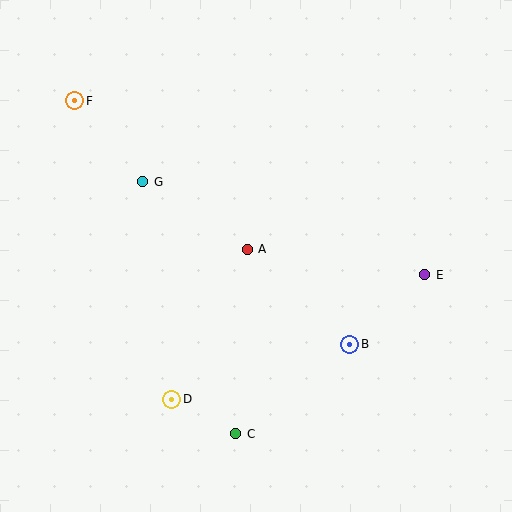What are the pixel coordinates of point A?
Point A is at (247, 249).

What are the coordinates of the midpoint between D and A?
The midpoint between D and A is at (210, 324).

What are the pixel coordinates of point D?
Point D is at (172, 399).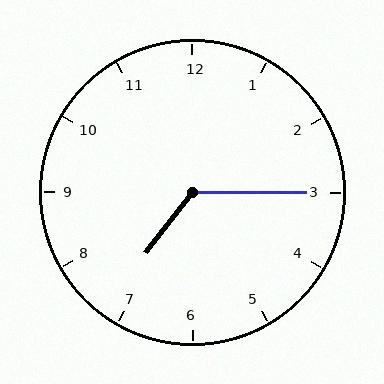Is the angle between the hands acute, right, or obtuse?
It is obtuse.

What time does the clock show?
7:15.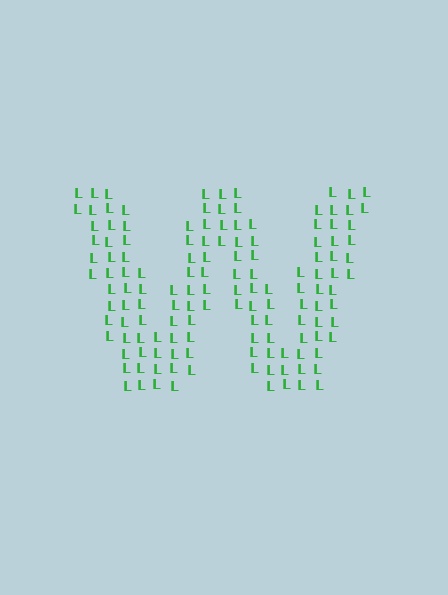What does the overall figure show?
The overall figure shows the letter W.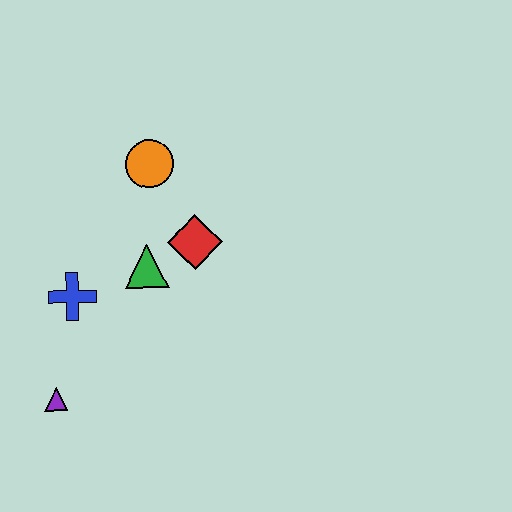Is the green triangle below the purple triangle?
No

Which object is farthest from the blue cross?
The orange circle is farthest from the blue cross.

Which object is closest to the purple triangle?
The blue cross is closest to the purple triangle.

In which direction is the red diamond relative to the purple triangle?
The red diamond is above the purple triangle.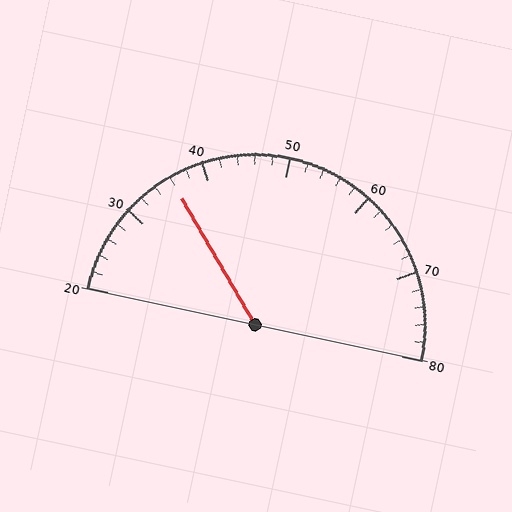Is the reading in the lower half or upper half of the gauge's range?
The reading is in the lower half of the range (20 to 80).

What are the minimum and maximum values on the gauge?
The gauge ranges from 20 to 80.